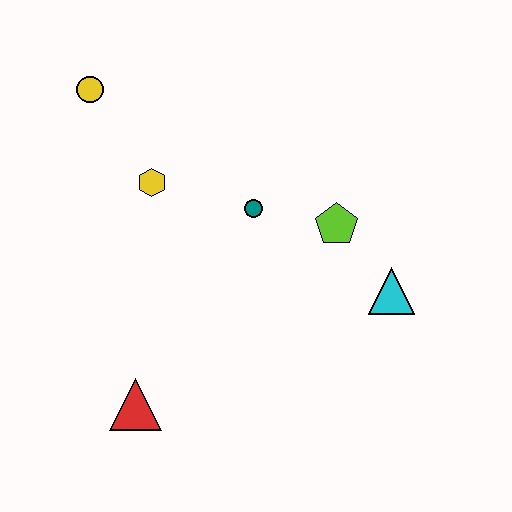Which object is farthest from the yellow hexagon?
The cyan triangle is farthest from the yellow hexagon.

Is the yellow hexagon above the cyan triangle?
Yes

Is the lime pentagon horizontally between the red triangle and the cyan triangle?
Yes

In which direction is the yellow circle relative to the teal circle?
The yellow circle is to the left of the teal circle.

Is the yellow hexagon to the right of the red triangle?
Yes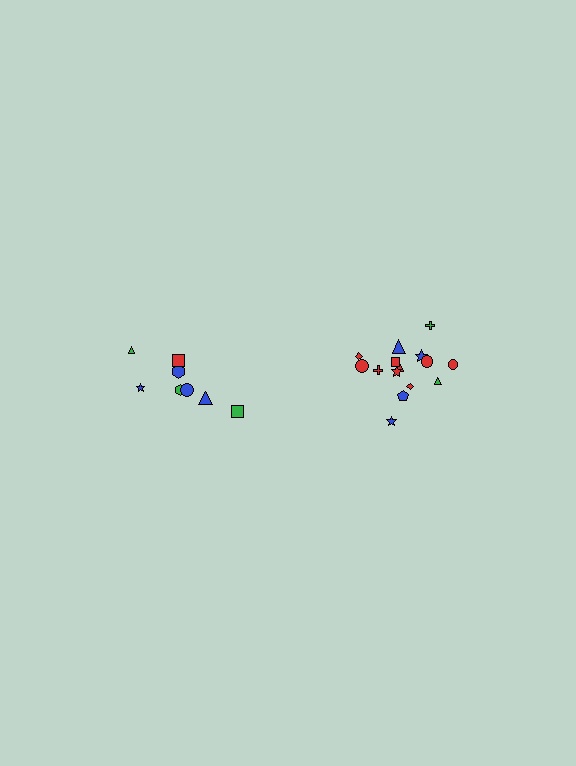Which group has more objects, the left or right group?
The right group.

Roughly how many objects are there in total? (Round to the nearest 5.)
Roughly 25 objects in total.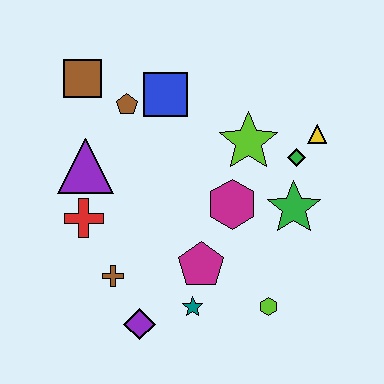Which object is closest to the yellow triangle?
The green diamond is closest to the yellow triangle.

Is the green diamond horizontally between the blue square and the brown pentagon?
No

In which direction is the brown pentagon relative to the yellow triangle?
The brown pentagon is to the left of the yellow triangle.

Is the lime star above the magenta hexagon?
Yes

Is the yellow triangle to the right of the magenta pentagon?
Yes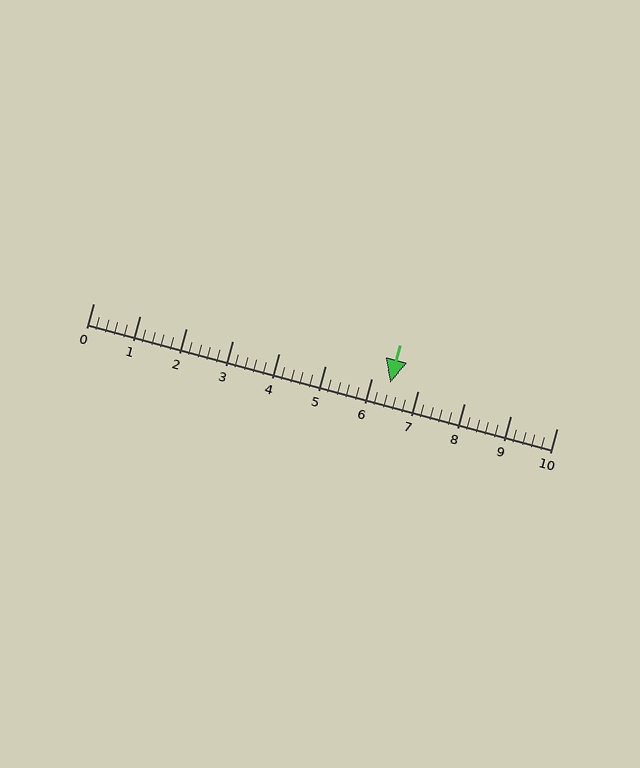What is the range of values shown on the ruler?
The ruler shows values from 0 to 10.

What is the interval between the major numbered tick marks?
The major tick marks are spaced 1 units apart.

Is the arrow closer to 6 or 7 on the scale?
The arrow is closer to 6.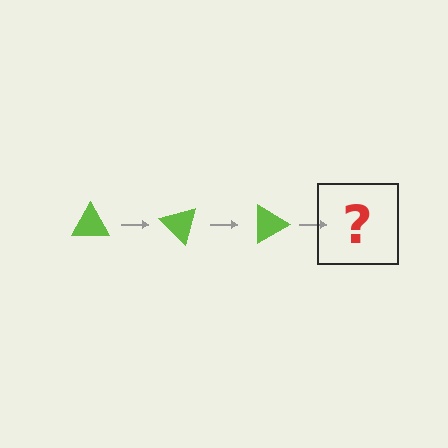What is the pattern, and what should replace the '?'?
The pattern is that the triangle rotates 45 degrees each step. The '?' should be a lime triangle rotated 135 degrees.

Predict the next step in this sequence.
The next step is a lime triangle rotated 135 degrees.